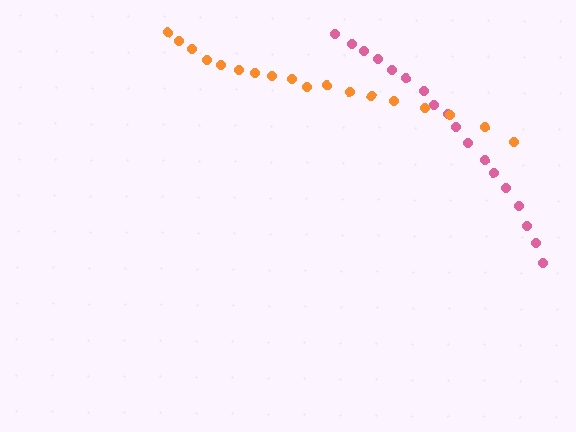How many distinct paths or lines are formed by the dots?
There are 2 distinct paths.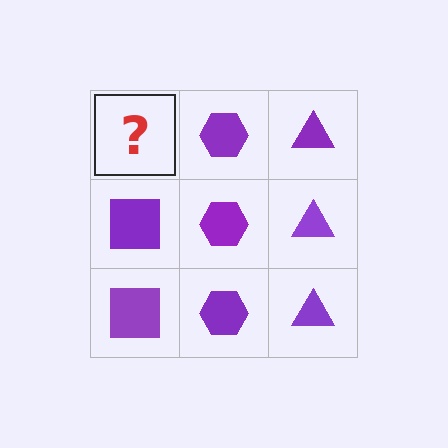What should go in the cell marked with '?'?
The missing cell should contain a purple square.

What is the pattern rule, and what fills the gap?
The rule is that each column has a consistent shape. The gap should be filled with a purple square.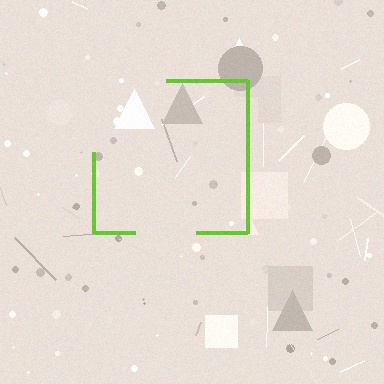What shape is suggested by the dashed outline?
The dashed outline suggests a square.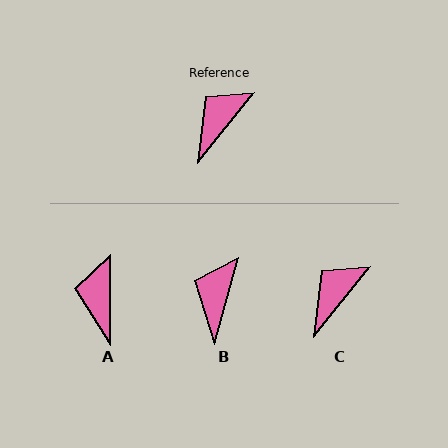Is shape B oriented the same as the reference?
No, it is off by about 24 degrees.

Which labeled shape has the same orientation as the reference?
C.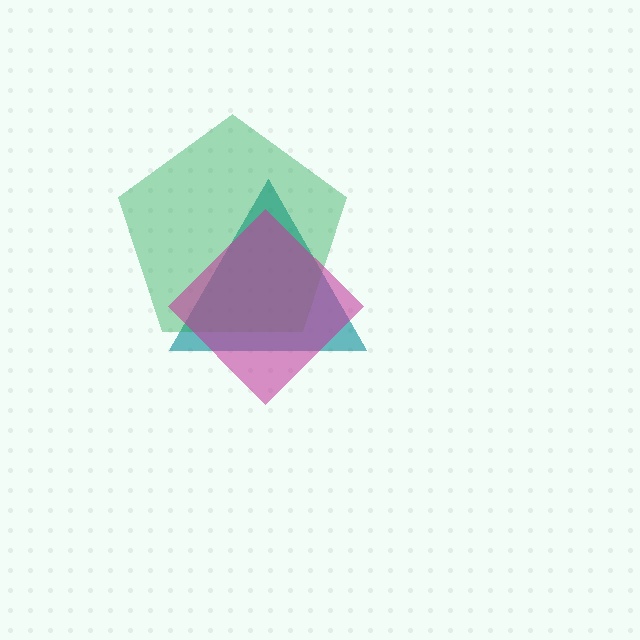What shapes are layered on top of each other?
The layered shapes are: a teal triangle, a green pentagon, a magenta diamond.